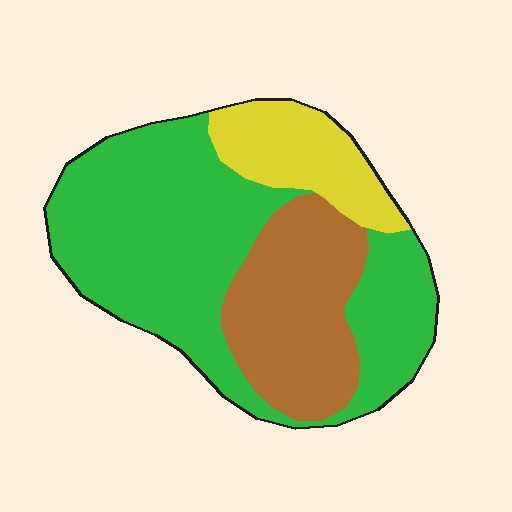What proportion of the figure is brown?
Brown covers roughly 25% of the figure.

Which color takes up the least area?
Yellow, at roughly 15%.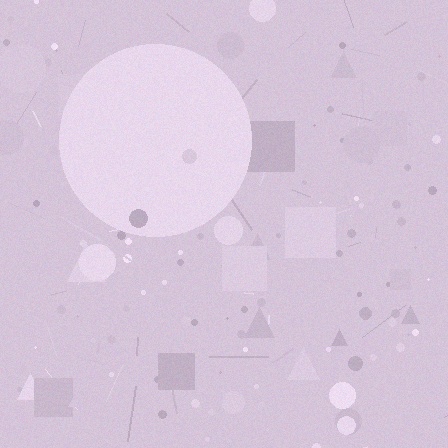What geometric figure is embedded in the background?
A circle is embedded in the background.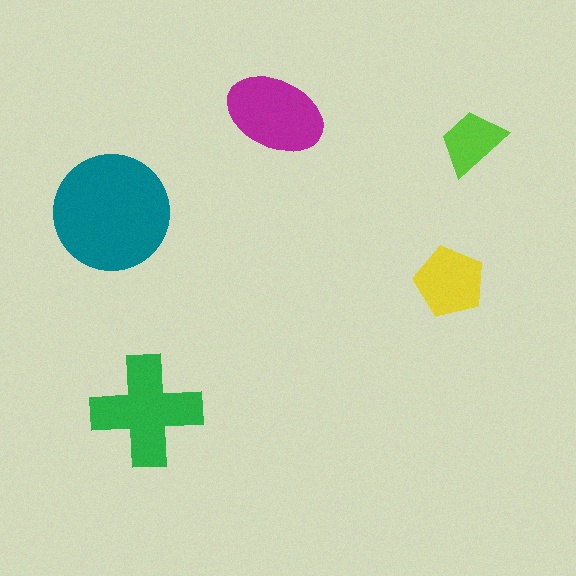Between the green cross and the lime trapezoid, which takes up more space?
The green cross.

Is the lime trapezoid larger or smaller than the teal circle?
Smaller.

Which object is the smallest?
The lime trapezoid.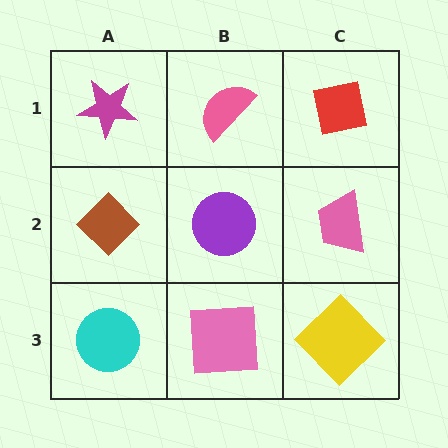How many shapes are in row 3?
3 shapes.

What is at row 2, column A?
A brown diamond.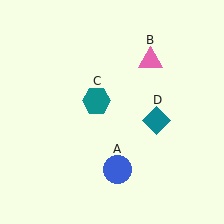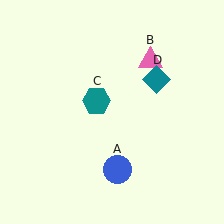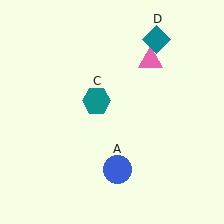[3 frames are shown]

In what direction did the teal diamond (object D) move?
The teal diamond (object D) moved up.